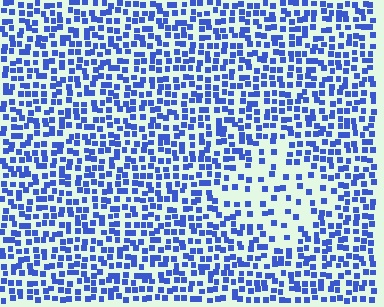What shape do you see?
I see a diamond.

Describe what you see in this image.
The image contains small blue elements arranged at two different densities. A diamond-shaped region is visible where the elements are less densely packed than the surrounding area.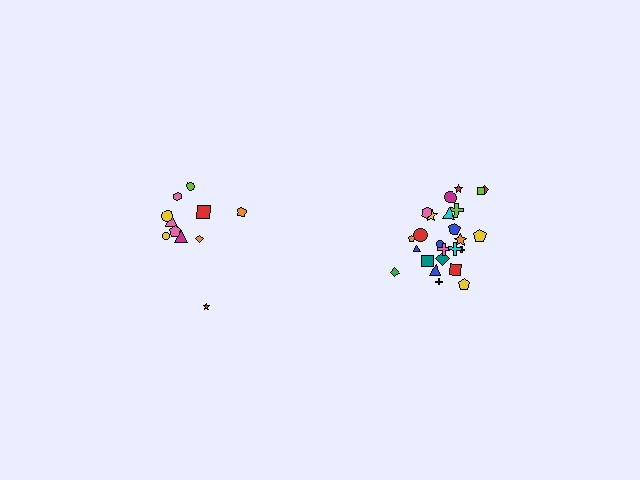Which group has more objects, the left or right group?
The right group.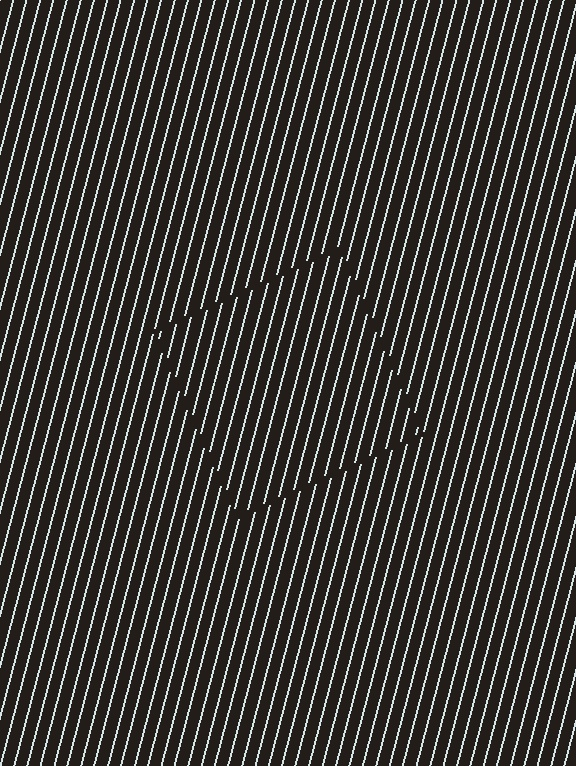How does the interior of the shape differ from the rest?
The interior of the shape contains the same grating, shifted by half a period — the contour is defined by the phase discontinuity where line-ends from the inner and outer gratings abut.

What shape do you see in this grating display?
An illusory square. The interior of the shape contains the same grating, shifted by half a period — the contour is defined by the phase discontinuity where line-ends from the inner and outer gratings abut.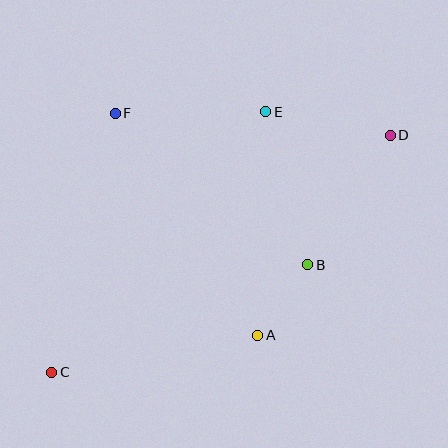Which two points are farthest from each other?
Points C and D are farthest from each other.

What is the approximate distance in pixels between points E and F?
The distance between E and F is approximately 151 pixels.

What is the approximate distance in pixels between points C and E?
The distance between C and E is approximately 337 pixels.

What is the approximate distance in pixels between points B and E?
The distance between B and E is approximately 159 pixels.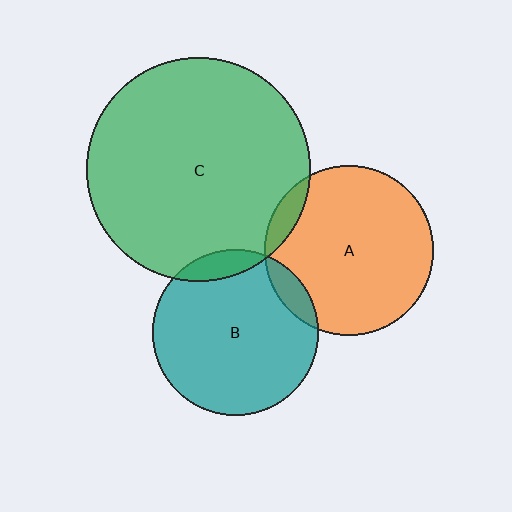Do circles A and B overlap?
Yes.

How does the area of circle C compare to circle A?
Approximately 1.8 times.